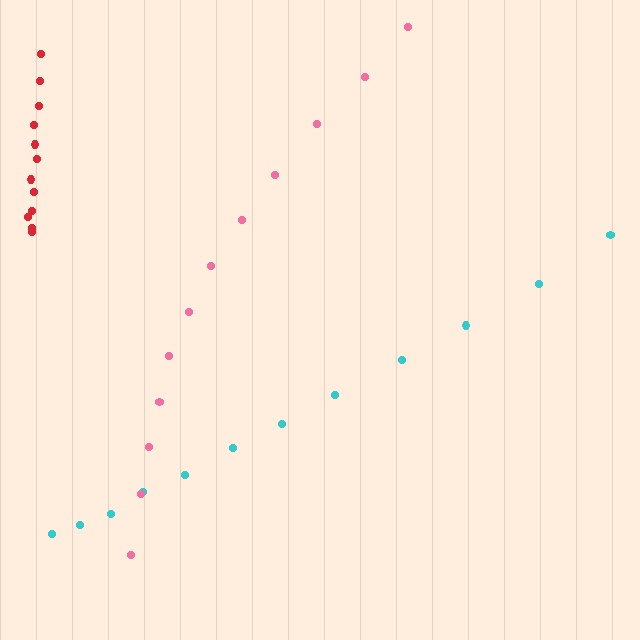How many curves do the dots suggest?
There are 3 distinct paths.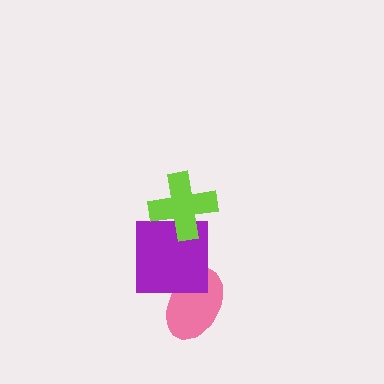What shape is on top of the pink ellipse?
The purple square is on top of the pink ellipse.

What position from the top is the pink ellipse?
The pink ellipse is 3rd from the top.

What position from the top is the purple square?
The purple square is 2nd from the top.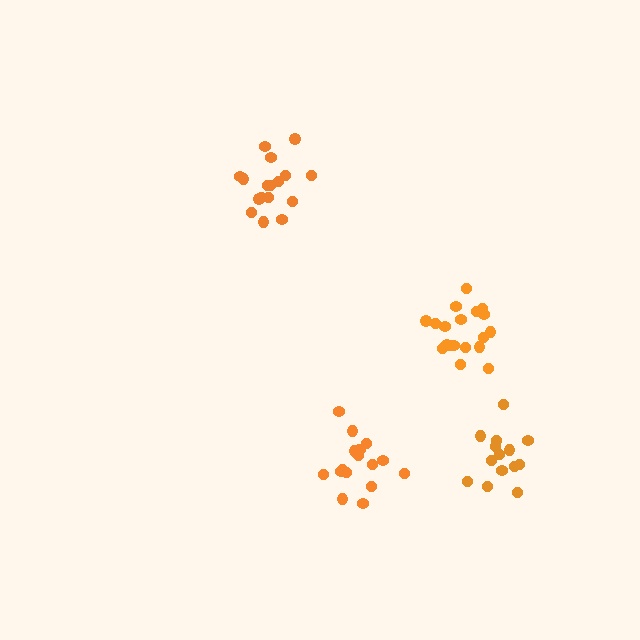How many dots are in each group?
Group 1: 17 dots, Group 2: 14 dots, Group 3: 17 dots, Group 4: 19 dots (67 total).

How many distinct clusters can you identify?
There are 4 distinct clusters.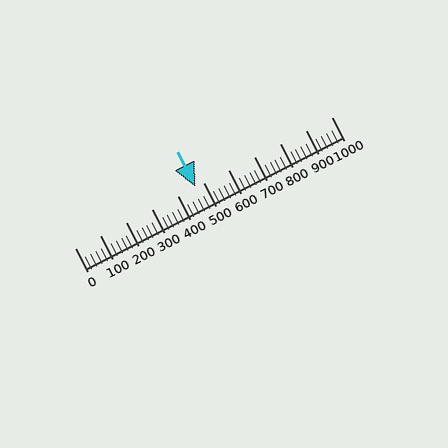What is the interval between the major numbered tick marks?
The major tick marks are spaced 100 units apart.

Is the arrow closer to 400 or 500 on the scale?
The arrow is closer to 500.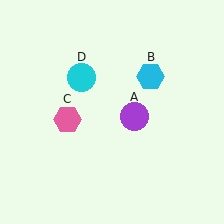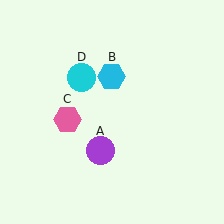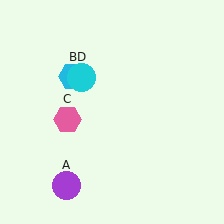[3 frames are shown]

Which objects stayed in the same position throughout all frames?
Pink hexagon (object C) and cyan circle (object D) remained stationary.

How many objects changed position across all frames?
2 objects changed position: purple circle (object A), cyan hexagon (object B).